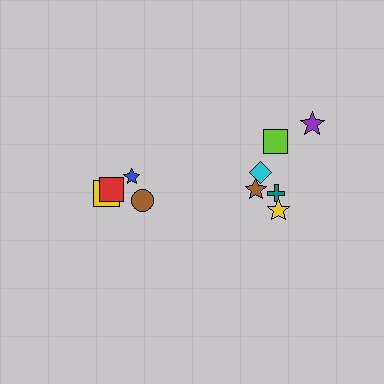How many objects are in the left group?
There are 4 objects.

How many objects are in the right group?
There are 6 objects.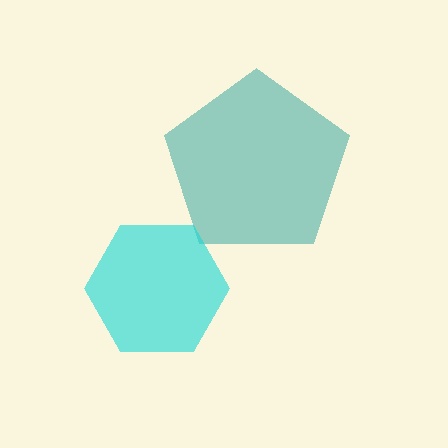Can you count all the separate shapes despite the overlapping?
Yes, there are 2 separate shapes.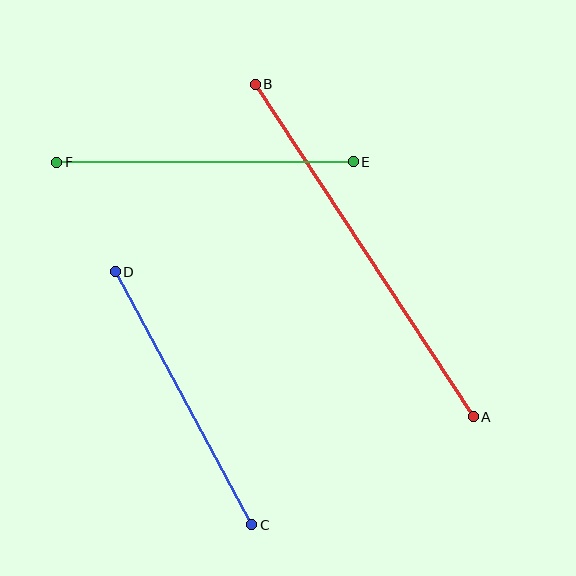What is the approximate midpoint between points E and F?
The midpoint is at approximately (205, 162) pixels.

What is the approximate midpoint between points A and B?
The midpoint is at approximately (364, 250) pixels.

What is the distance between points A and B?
The distance is approximately 397 pixels.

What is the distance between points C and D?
The distance is approximately 288 pixels.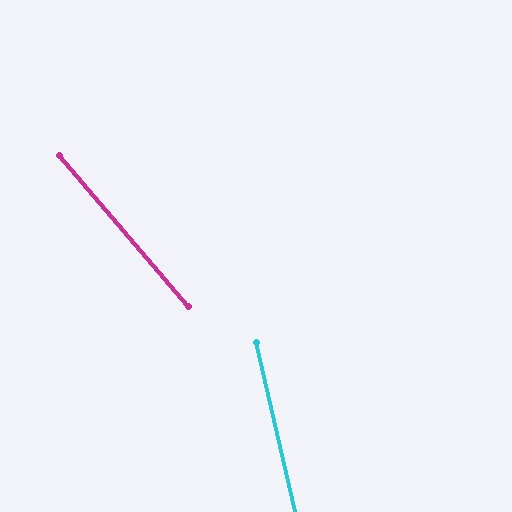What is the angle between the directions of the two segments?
Approximately 28 degrees.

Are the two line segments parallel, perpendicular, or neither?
Neither parallel nor perpendicular — they differ by about 28°.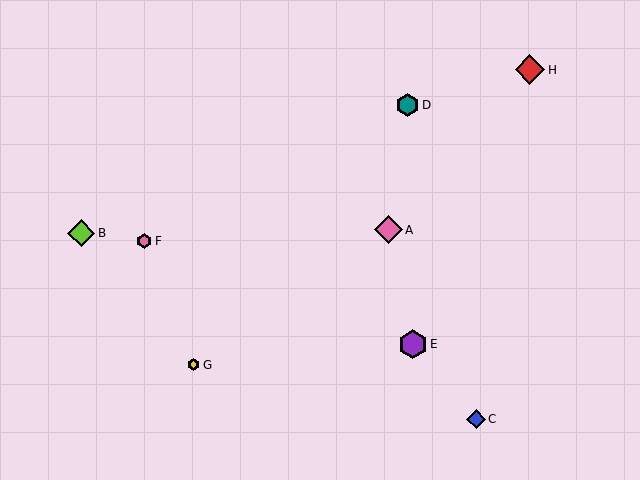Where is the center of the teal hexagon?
The center of the teal hexagon is at (408, 105).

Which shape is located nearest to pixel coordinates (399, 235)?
The pink diamond (labeled A) at (388, 230) is nearest to that location.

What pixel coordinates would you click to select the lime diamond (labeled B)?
Click at (81, 233) to select the lime diamond B.